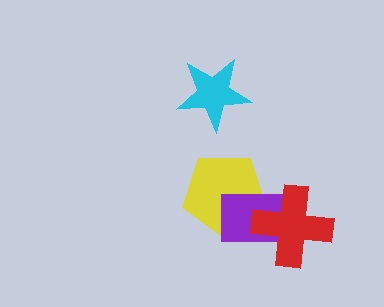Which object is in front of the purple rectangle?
The red cross is in front of the purple rectangle.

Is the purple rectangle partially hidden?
Yes, it is partially covered by another shape.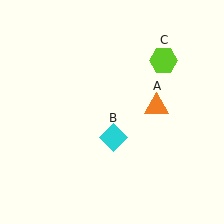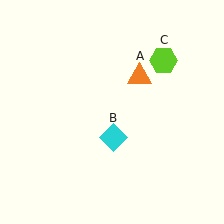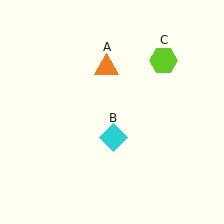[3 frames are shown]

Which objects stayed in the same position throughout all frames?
Cyan diamond (object B) and lime hexagon (object C) remained stationary.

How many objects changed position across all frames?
1 object changed position: orange triangle (object A).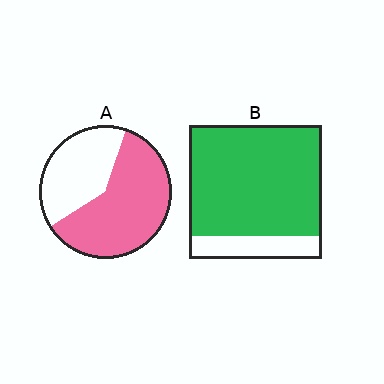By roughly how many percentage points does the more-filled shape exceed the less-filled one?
By roughly 20 percentage points (B over A).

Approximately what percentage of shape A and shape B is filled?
A is approximately 60% and B is approximately 85%.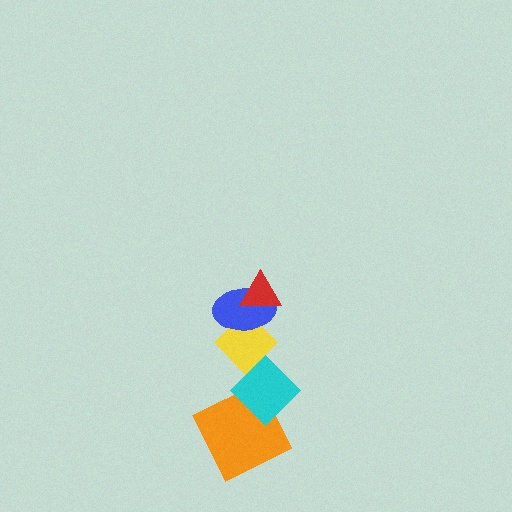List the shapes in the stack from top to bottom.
From top to bottom: the red triangle, the blue ellipse, the yellow diamond, the cyan diamond, the orange square.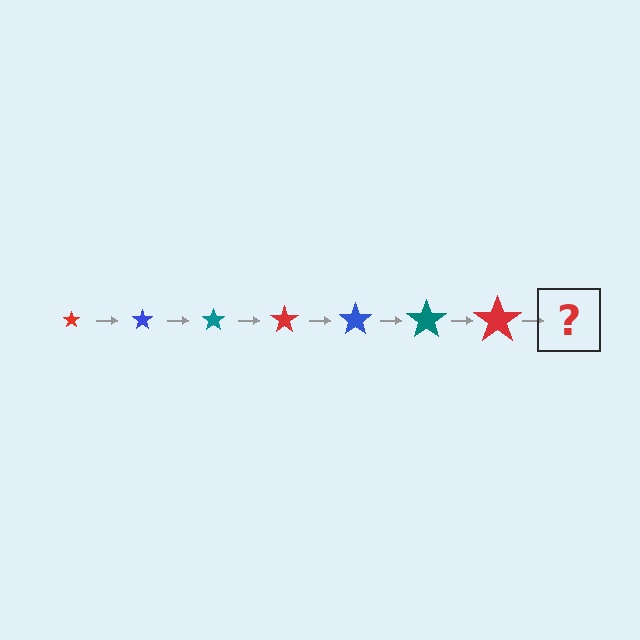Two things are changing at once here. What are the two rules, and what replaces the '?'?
The two rules are that the star grows larger each step and the color cycles through red, blue, and teal. The '?' should be a blue star, larger than the previous one.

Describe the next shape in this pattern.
It should be a blue star, larger than the previous one.